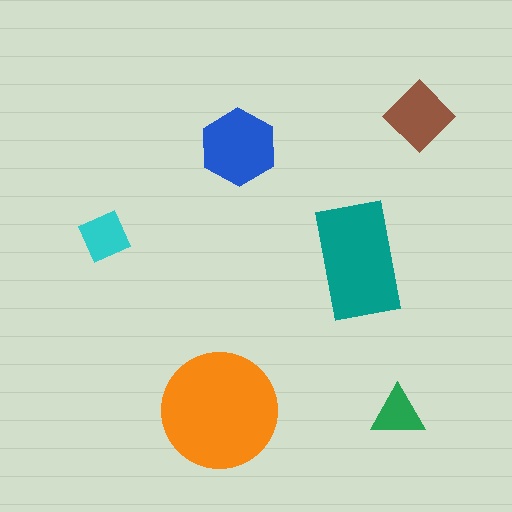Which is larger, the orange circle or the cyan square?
The orange circle.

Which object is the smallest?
The green triangle.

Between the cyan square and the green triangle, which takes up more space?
The cyan square.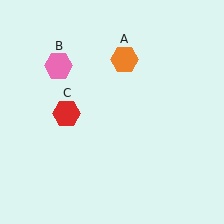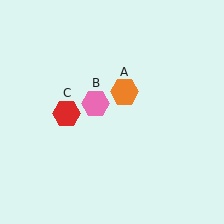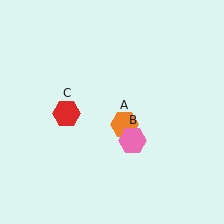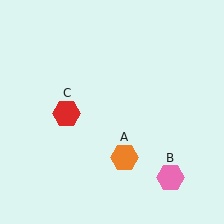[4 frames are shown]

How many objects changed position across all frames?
2 objects changed position: orange hexagon (object A), pink hexagon (object B).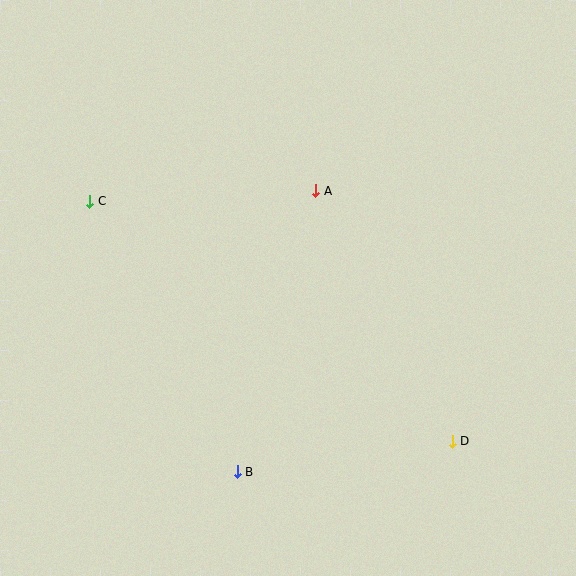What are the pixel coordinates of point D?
Point D is at (452, 441).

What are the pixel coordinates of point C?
Point C is at (90, 201).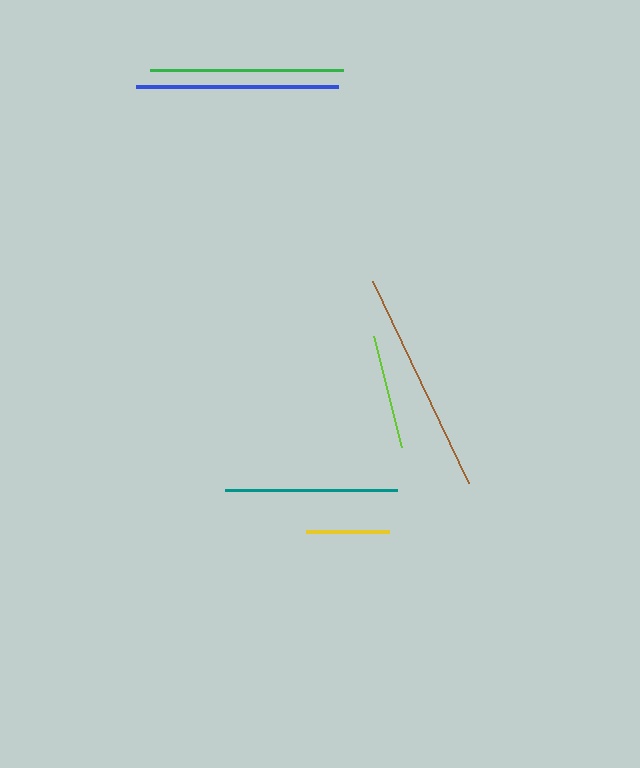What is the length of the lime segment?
The lime segment is approximately 115 pixels long.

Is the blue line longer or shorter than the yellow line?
The blue line is longer than the yellow line.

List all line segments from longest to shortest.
From longest to shortest: brown, blue, green, teal, lime, yellow.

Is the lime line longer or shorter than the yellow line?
The lime line is longer than the yellow line.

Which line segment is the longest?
The brown line is the longest at approximately 223 pixels.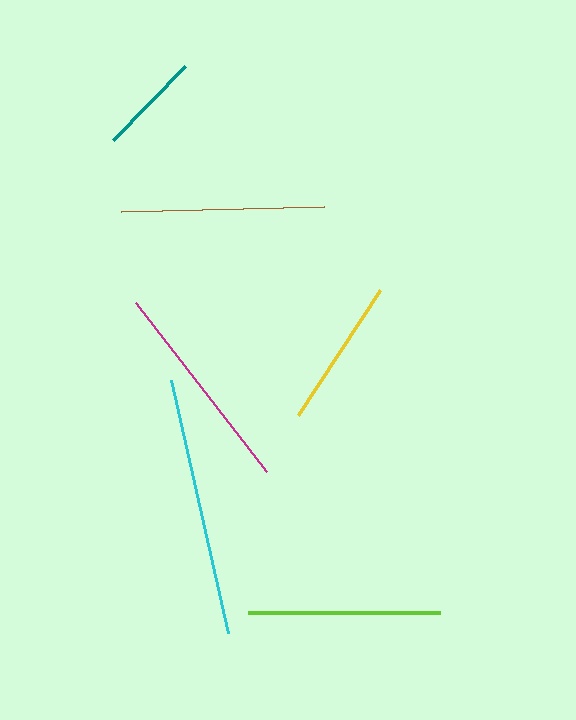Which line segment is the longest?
The cyan line is the longest at approximately 260 pixels.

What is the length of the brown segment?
The brown segment is approximately 203 pixels long.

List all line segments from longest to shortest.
From longest to shortest: cyan, magenta, brown, lime, yellow, teal.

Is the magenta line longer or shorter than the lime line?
The magenta line is longer than the lime line.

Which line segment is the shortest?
The teal line is the shortest at approximately 103 pixels.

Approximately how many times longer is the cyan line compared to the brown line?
The cyan line is approximately 1.3 times the length of the brown line.